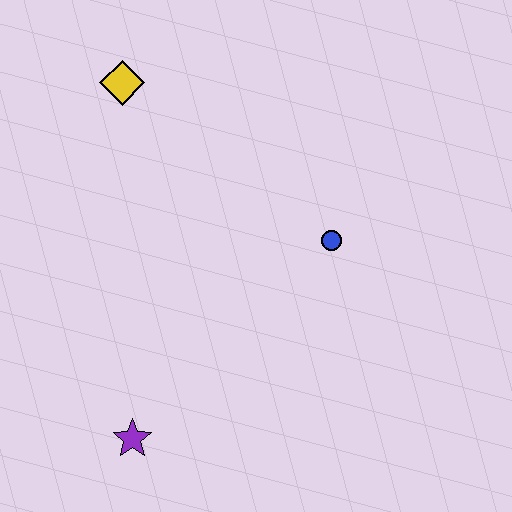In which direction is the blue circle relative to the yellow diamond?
The blue circle is to the right of the yellow diamond.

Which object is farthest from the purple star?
The yellow diamond is farthest from the purple star.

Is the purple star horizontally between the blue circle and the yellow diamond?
Yes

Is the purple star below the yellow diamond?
Yes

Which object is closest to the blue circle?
The yellow diamond is closest to the blue circle.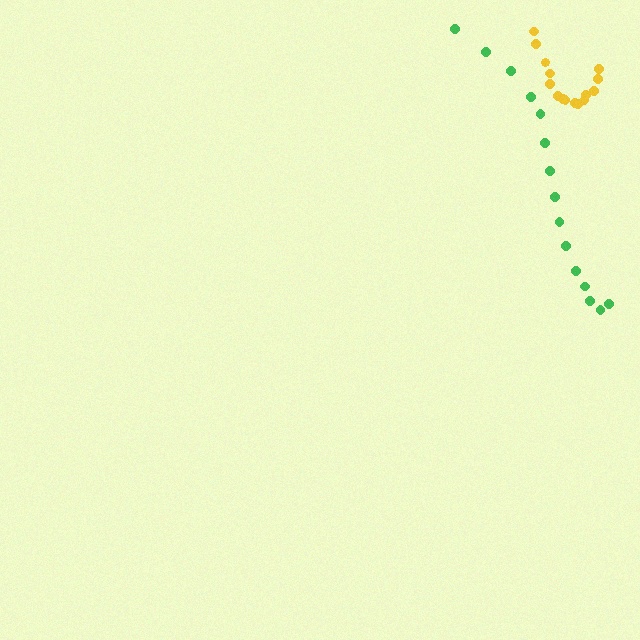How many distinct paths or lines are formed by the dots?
There are 2 distinct paths.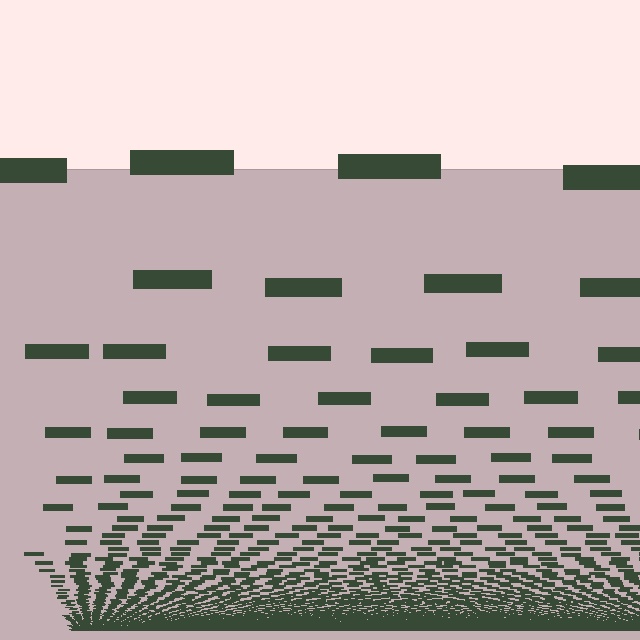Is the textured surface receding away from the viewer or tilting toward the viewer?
The surface appears to tilt toward the viewer. Texture elements get larger and sparser toward the top.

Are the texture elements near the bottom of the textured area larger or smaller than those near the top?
Smaller. The gradient is inverted — elements near the bottom are smaller and denser.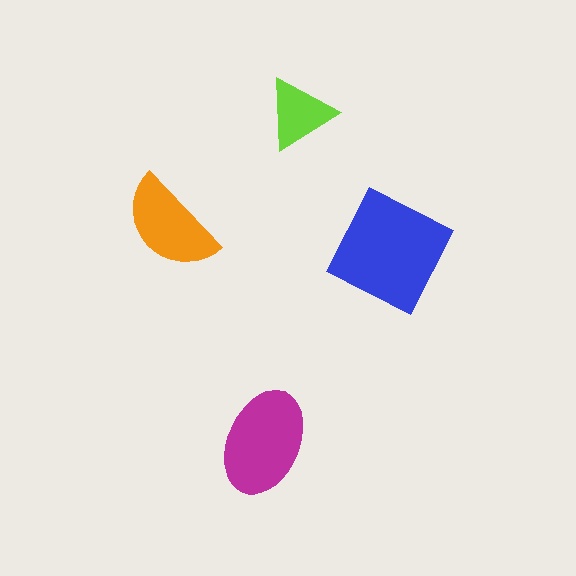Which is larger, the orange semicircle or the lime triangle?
The orange semicircle.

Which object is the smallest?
The lime triangle.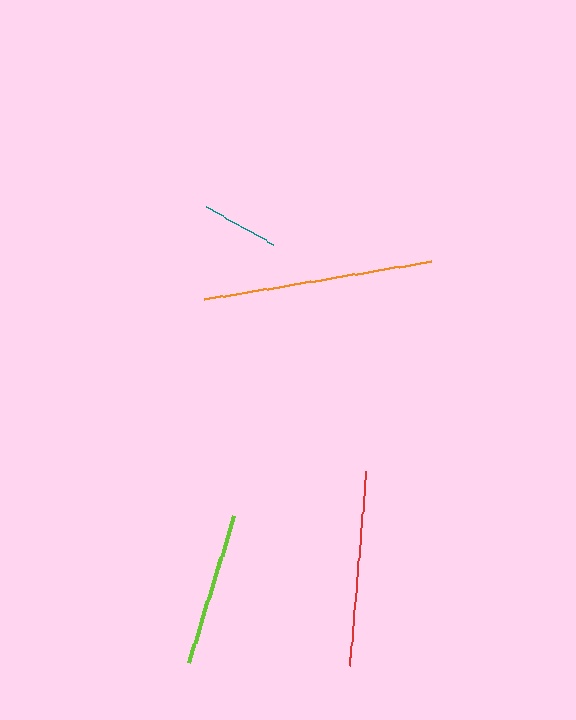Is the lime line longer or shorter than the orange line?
The orange line is longer than the lime line.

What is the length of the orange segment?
The orange segment is approximately 230 pixels long.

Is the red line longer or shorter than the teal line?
The red line is longer than the teal line.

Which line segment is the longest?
The orange line is the longest at approximately 230 pixels.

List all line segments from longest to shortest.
From longest to shortest: orange, red, lime, teal.